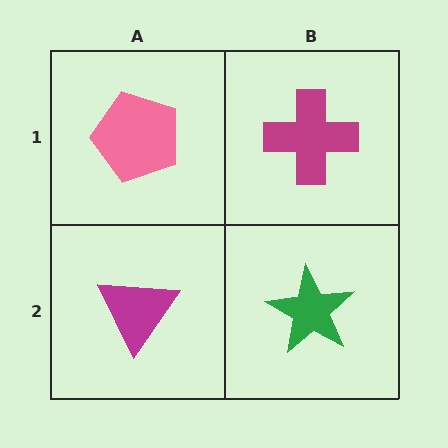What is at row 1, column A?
A pink pentagon.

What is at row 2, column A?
A magenta triangle.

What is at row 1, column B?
A magenta cross.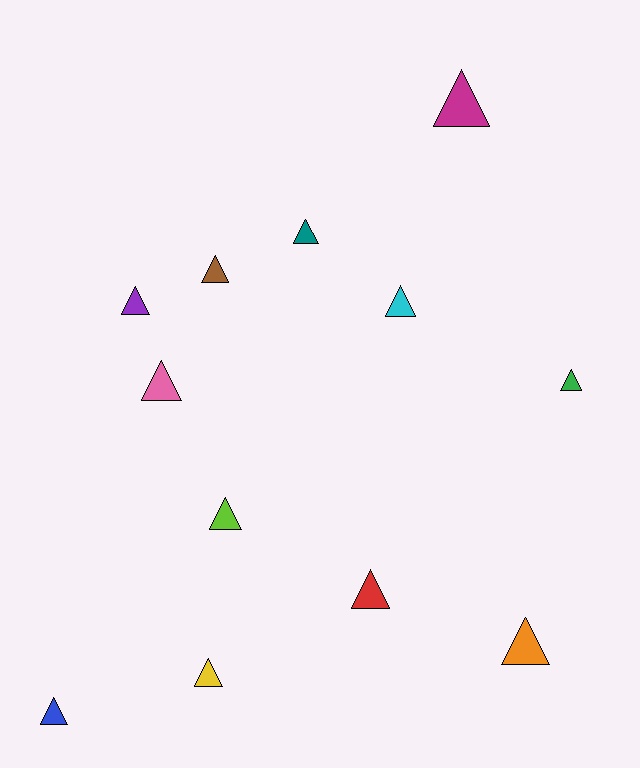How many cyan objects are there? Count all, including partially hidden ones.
There is 1 cyan object.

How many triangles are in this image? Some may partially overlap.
There are 12 triangles.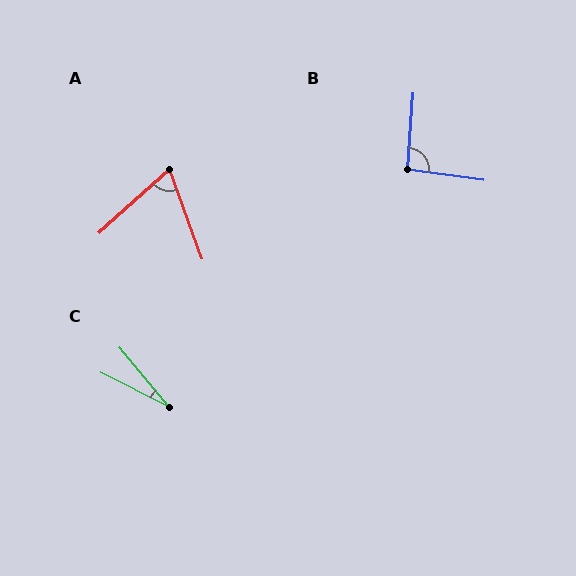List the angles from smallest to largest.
C (23°), A (68°), B (94°).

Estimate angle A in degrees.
Approximately 68 degrees.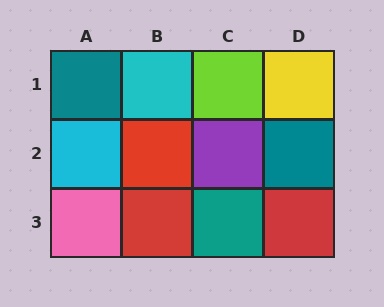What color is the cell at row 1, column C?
Lime.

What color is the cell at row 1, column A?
Teal.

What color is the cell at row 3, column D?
Red.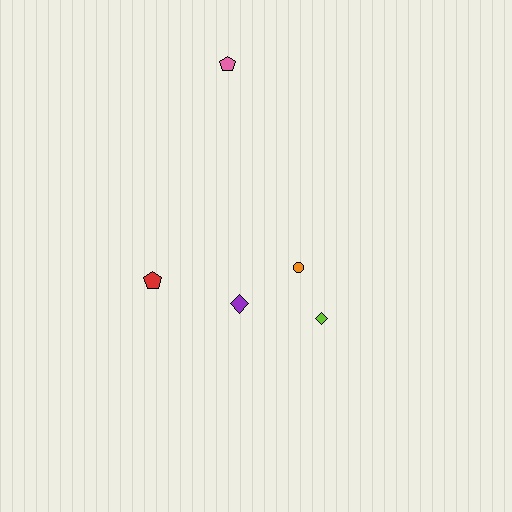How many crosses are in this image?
There are no crosses.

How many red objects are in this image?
There is 1 red object.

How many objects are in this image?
There are 5 objects.